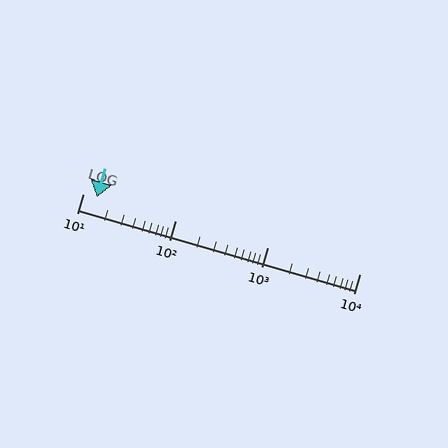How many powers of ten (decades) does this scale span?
The scale spans 3 decades, from 10 to 10000.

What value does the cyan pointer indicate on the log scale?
The pointer indicates approximately 14.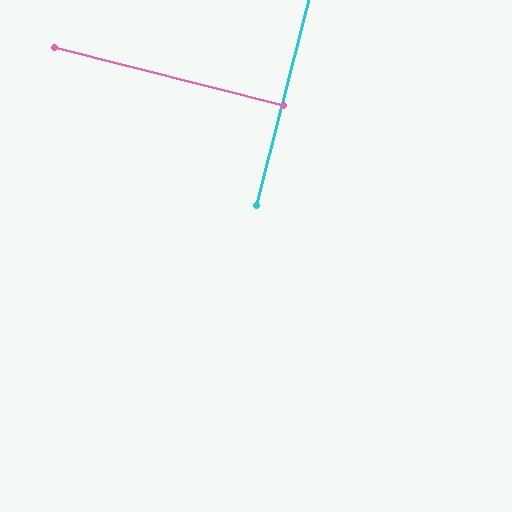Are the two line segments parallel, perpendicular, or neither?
Perpendicular — they meet at approximately 90°.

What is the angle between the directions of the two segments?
Approximately 90 degrees.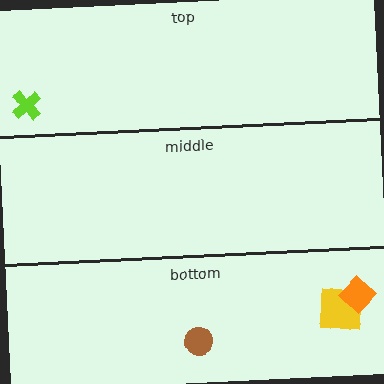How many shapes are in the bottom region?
3.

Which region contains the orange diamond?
The bottom region.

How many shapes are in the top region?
1.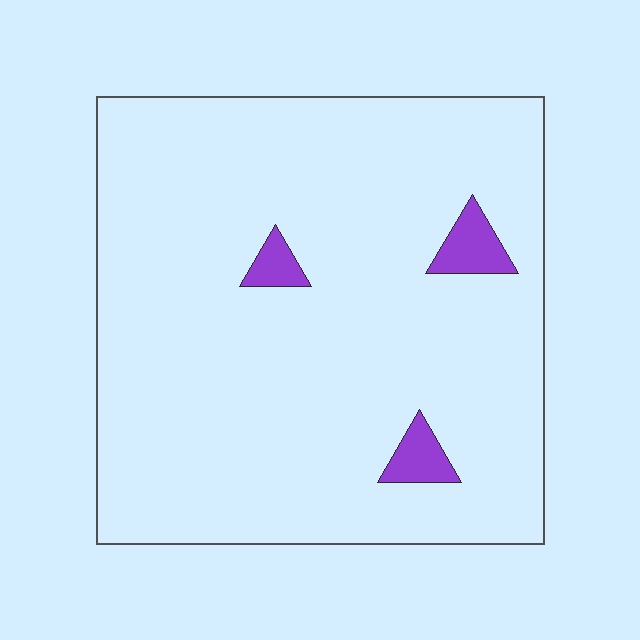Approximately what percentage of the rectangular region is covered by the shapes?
Approximately 5%.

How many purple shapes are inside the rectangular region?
3.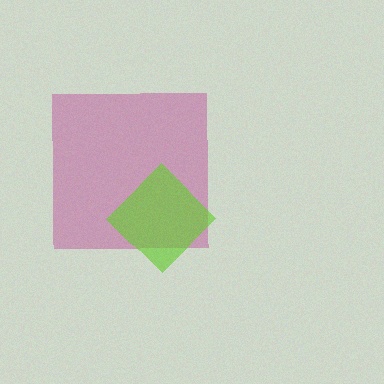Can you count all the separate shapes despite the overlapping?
Yes, there are 2 separate shapes.